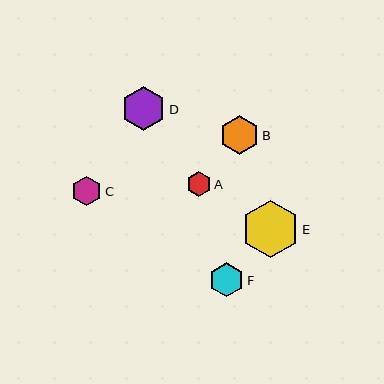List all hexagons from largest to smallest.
From largest to smallest: E, D, B, F, C, A.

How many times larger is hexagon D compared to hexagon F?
Hexagon D is approximately 1.3 times the size of hexagon F.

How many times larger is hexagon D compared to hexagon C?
Hexagon D is approximately 1.5 times the size of hexagon C.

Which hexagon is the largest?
Hexagon E is the largest with a size of approximately 57 pixels.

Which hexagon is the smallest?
Hexagon A is the smallest with a size of approximately 24 pixels.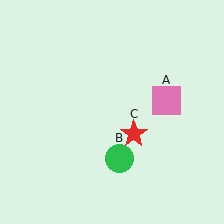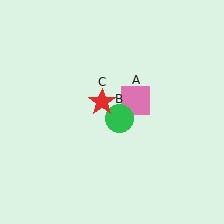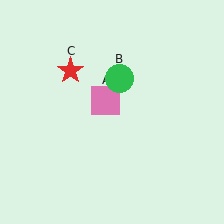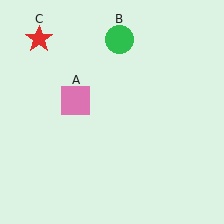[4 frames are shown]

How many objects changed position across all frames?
3 objects changed position: pink square (object A), green circle (object B), red star (object C).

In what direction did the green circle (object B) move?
The green circle (object B) moved up.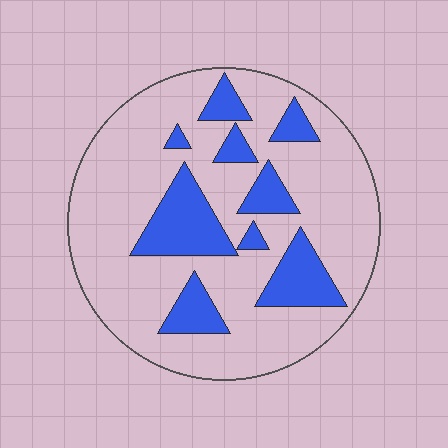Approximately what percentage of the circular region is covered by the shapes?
Approximately 25%.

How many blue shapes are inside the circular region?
9.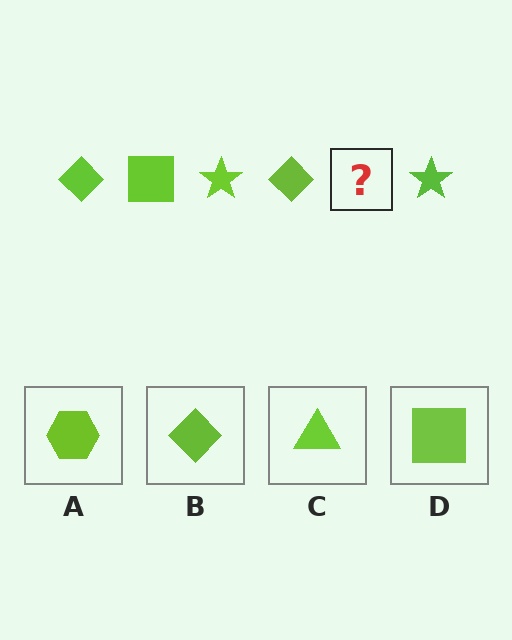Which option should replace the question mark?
Option D.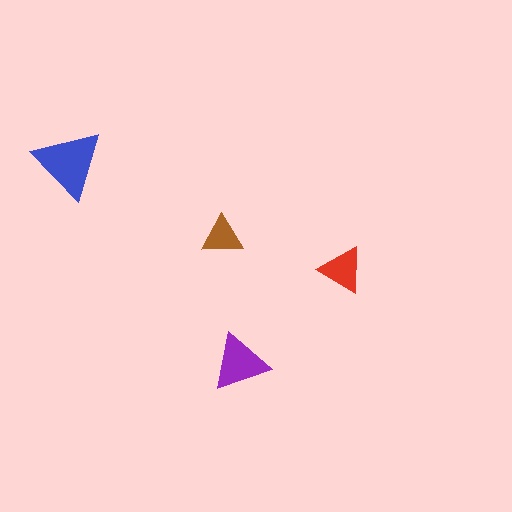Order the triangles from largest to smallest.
the blue one, the purple one, the red one, the brown one.